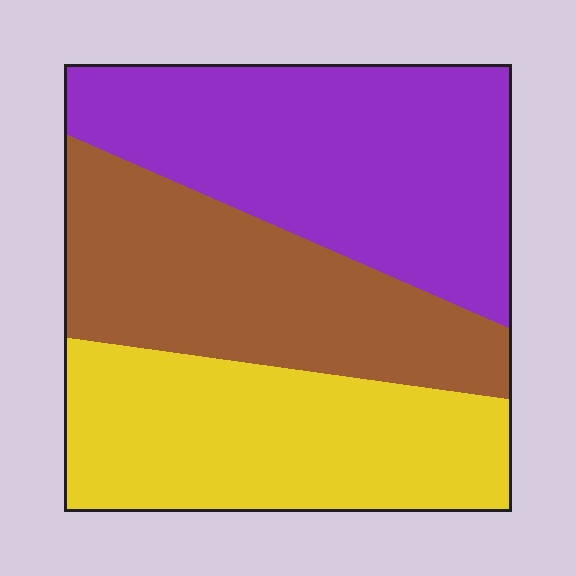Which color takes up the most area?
Purple, at roughly 35%.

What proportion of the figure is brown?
Brown covers about 30% of the figure.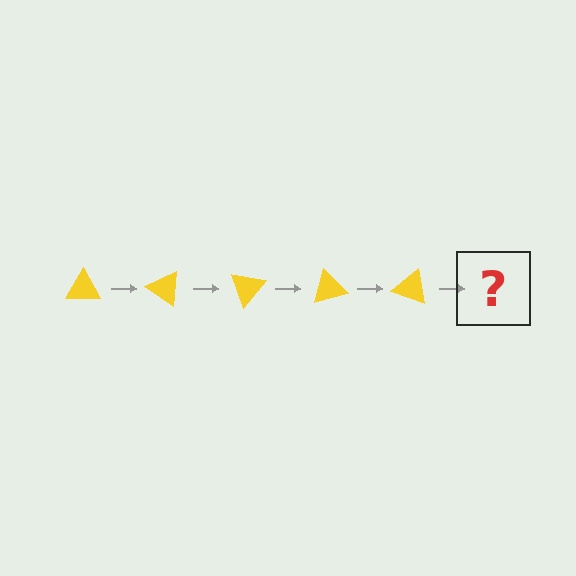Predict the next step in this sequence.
The next step is a yellow triangle rotated 175 degrees.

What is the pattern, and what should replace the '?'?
The pattern is that the triangle rotates 35 degrees each step. The '?' should be a yellow triangle rotated 175 degrees.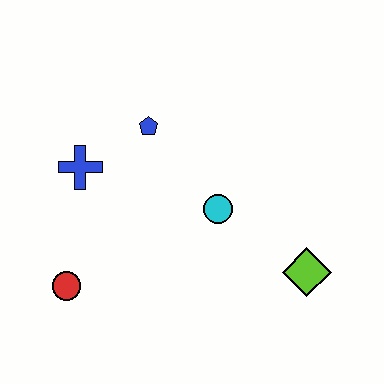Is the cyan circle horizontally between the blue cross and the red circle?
No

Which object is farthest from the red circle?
The lime diamond is farthest from the red circle.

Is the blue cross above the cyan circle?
Yes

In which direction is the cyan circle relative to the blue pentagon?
The cyan circle is below the blue pentagon.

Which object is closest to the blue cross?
The blue pentagon is closest to the blue cross.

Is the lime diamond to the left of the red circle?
No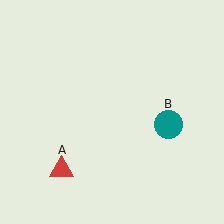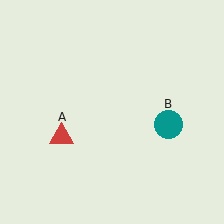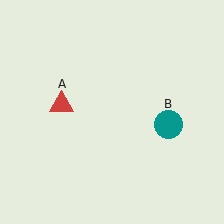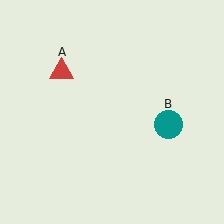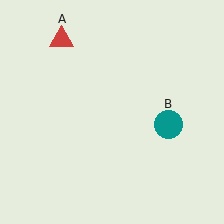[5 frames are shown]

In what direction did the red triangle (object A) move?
The red triangle (object A) moved up.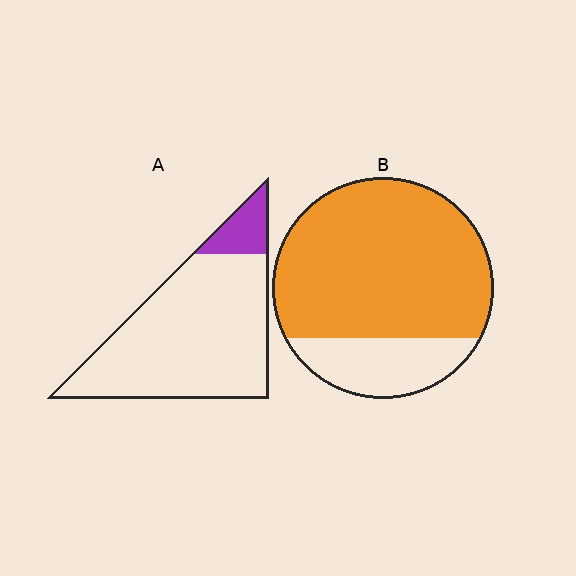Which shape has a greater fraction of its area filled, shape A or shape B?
Shape B.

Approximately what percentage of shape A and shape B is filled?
A is approximately 10% and B is approximately 80%.